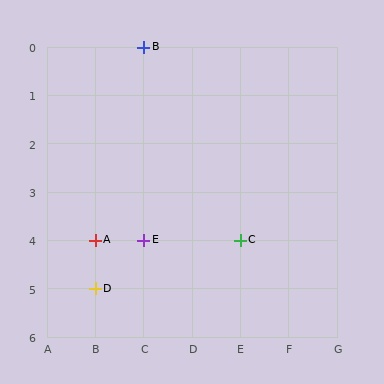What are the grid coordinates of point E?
Point E is at grid coordinates (C, 4).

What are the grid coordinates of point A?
Point A is at grid coordinates (B, 4).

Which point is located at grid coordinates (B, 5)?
Point D is at (B, 5).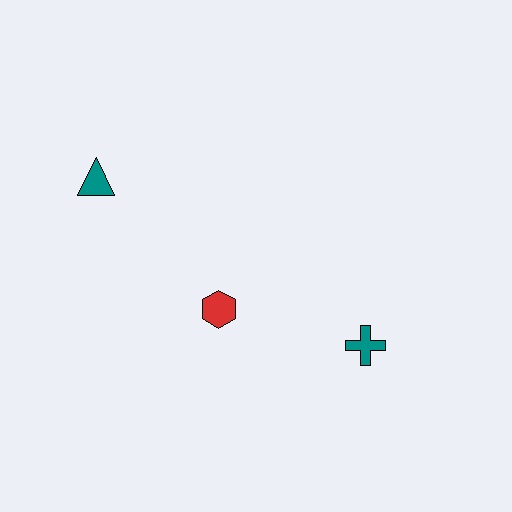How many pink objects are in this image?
There are no pink objects.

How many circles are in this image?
There are no circles.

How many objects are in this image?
There are 3 objects.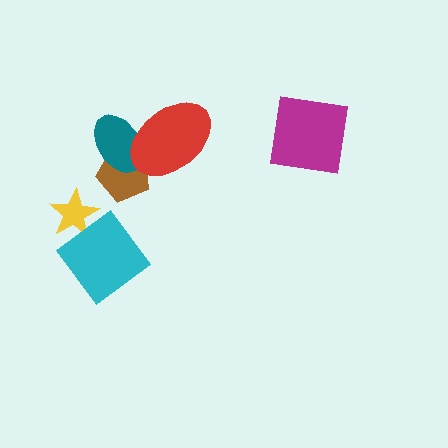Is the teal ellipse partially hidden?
Yes, it is partially covered by another shape.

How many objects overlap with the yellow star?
1 object overlaps with the yellow star.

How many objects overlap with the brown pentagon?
2 objects overlap with the brown pentagon.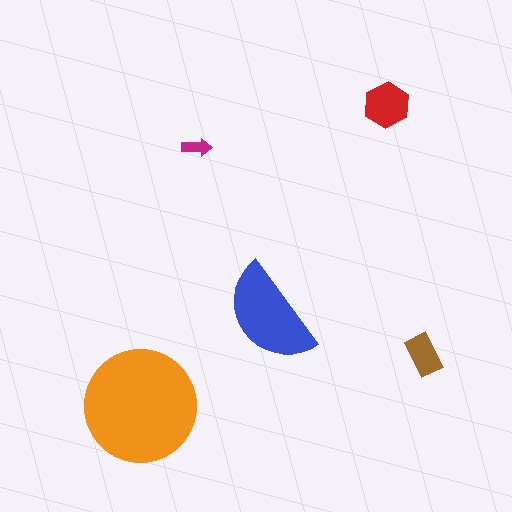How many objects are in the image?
There are 5 objects in the image.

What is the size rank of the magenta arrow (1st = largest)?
5th.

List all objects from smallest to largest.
The magenta arrow, the brown rectangle, the red hexagon, the blue semicircle, the orange circle.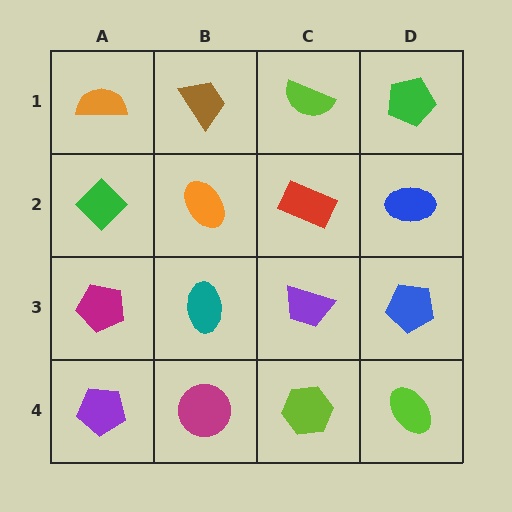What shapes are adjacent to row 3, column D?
A blue ellipse (row 2, column D), a lime ellipse (row 4, column D), a purple trapezoid (row 3, column C).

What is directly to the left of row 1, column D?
A lime semicircle.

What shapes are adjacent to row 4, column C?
A purple trapezoid (row 3, column C), a magenta circle (row 4, column B), a lime ellipse (row 4, column D).